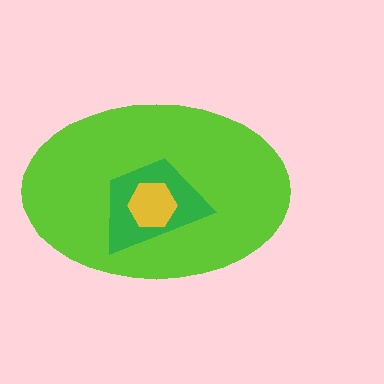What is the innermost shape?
The yellow hexagon.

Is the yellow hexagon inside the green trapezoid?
Yes.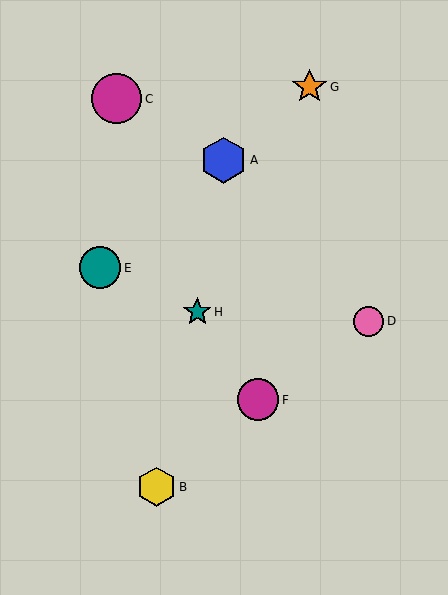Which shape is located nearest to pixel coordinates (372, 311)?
The pink circle (labeled D) at (369, 321) is nearest to that location.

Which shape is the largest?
The magenta circle (labeled C) is the largest.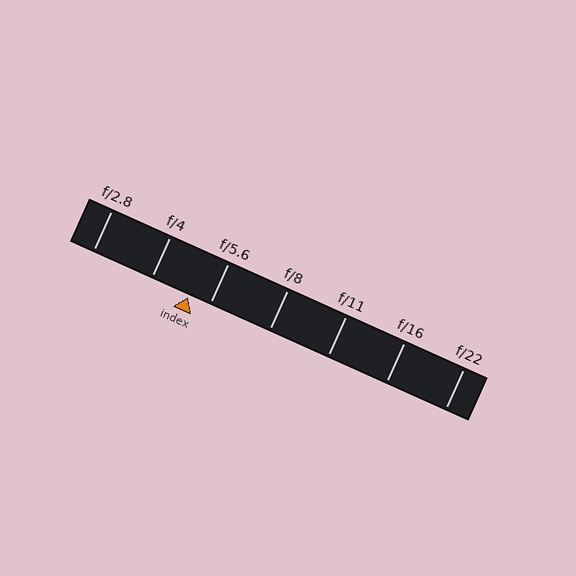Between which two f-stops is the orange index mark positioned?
The index mark is between f/4 and f/5.6.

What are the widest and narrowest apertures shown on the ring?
The widest aperture shown is f/2.8 and the narrowest is f/22.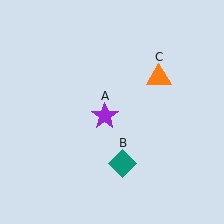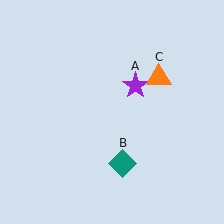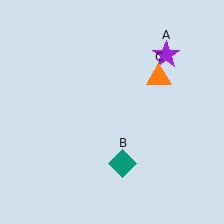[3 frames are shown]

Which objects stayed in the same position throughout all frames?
Teal diamond (object B) and orange triangle (object C) remained stationary.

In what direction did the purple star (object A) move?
The purple star (object A) moved up and to the right.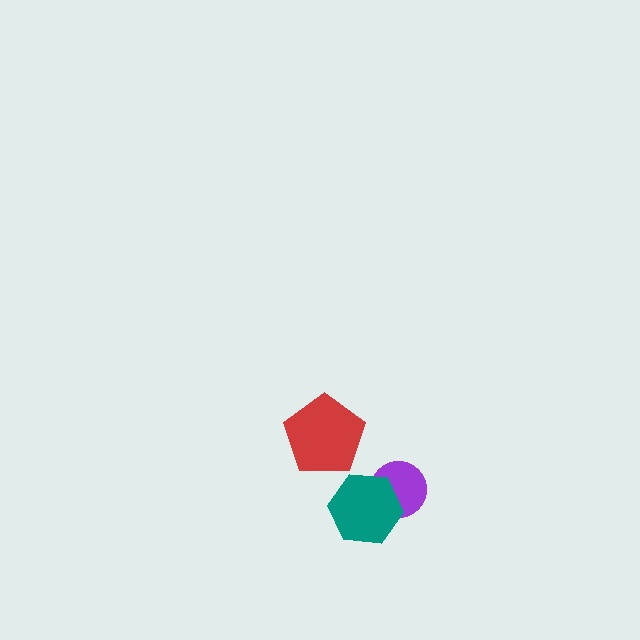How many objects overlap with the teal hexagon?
1 object overlaps with the teal hexagon.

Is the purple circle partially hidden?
Yes, it is partially covered by another shape.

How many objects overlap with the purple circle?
1 object overlaps with the purple circle.